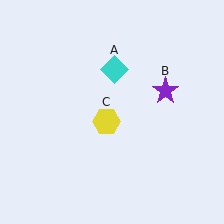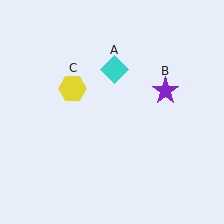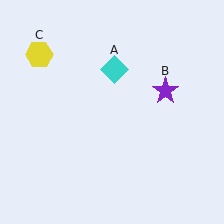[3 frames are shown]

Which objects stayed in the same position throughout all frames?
Cyan diamond (object A) and purple star (object B) remained stationary.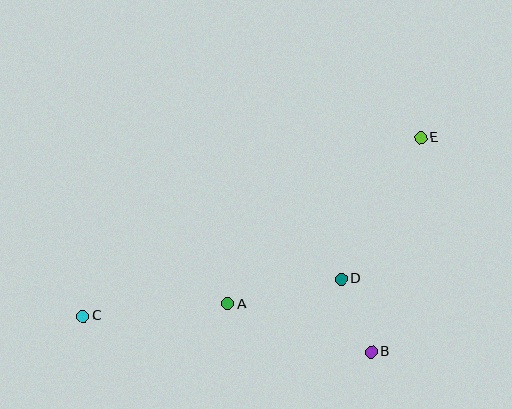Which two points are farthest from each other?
Points C and E are farthest from each other.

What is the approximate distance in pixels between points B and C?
The distance between B and C is approximately 290 pixels.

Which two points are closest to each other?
Points B and D are closest to each other.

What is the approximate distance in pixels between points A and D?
The distance between A and D is approximately 117 pixels.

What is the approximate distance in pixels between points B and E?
The distance between B and E is approximately 220 pixels.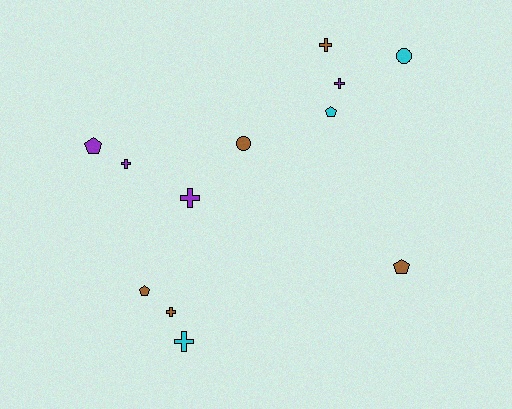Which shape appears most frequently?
Cross, with 6 objects.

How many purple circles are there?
There are no purple circles.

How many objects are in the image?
There are 12 objects.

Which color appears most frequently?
Brown, with 5 objects.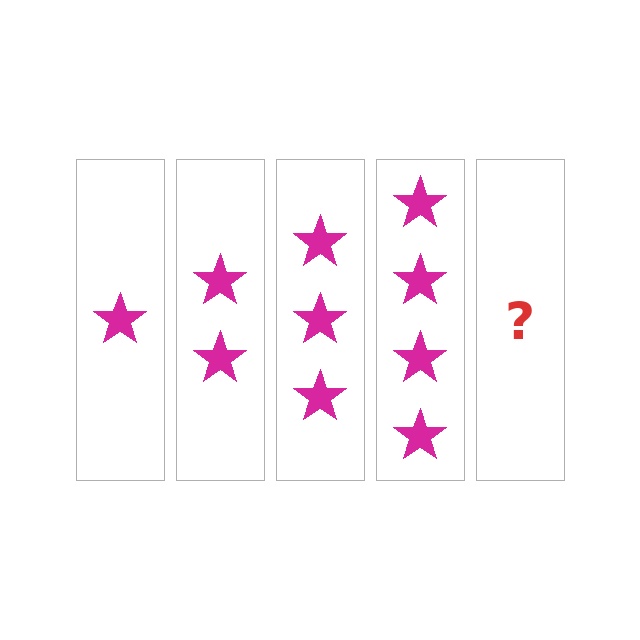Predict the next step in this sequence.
The next step is 5 stars.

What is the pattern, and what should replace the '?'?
The pattern is that each step adds one more star. The '?' should be 5 stars.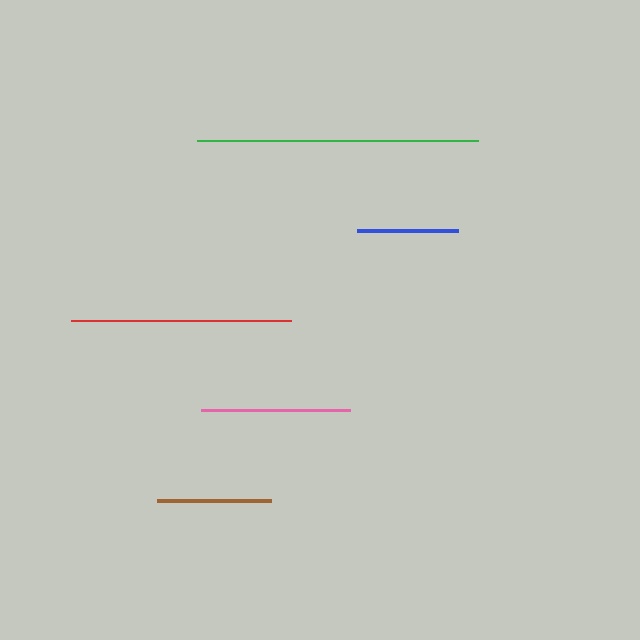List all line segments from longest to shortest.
From longest to shortest: green, red, pink, brown, blue.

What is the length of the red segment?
The red segment is approximately 221 pixels long.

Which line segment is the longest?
The green line is the longest at approximately 281 pixels.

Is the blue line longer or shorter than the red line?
The red line is longer than the blue line.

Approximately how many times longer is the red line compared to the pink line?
The red line is approximately 1.5 times the length of the pink line.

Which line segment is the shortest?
The blue line is the shortest at approximately 101 pixels.